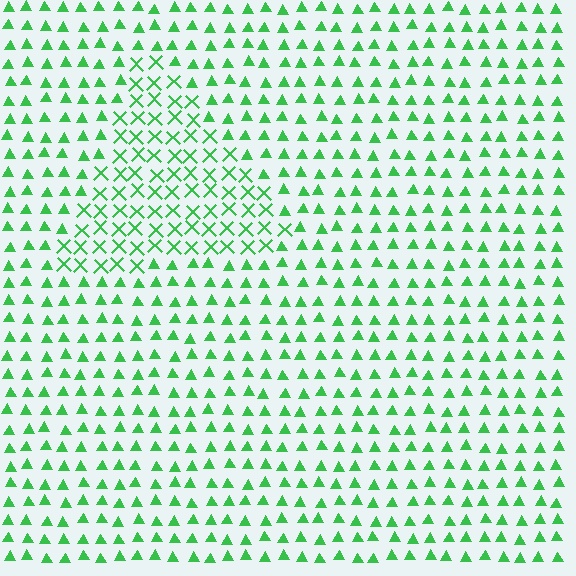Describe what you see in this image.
The image is filled with small green elements arranged in a uniform grid. A triangle-shaped region contains X marks, while the surrounding area contains triangles. The boundary is defined purely by the change in element shape.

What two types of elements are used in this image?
The image uses X marks inside the triangle region and triangles outside it.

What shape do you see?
I see a triangle.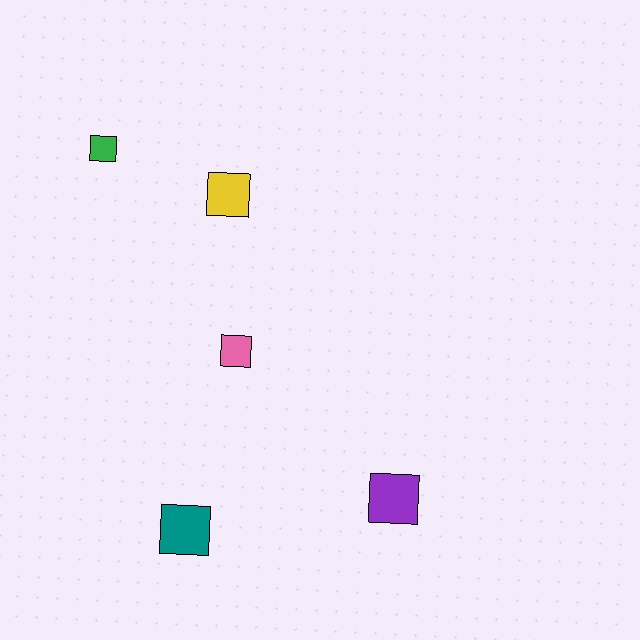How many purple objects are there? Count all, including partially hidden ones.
There is 1 purple object.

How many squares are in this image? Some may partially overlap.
There are 5 squares.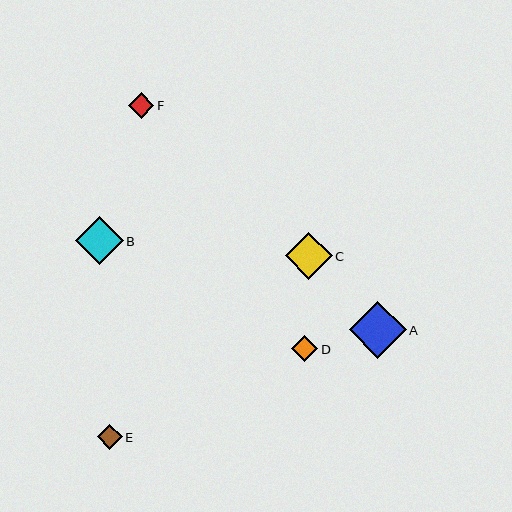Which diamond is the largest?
Diamond A is the largest with a size of approximately 57 pixels.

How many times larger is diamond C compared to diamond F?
Diamond C is approximately 1.8 times the size of diamond F.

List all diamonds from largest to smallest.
From largest to smallest: A, B, C, D, F, E.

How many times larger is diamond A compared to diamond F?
Diamond A is approximately 2.2 times the size of diamond F.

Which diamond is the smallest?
Diamond E is the smallest with a size of approximately 24 pixels.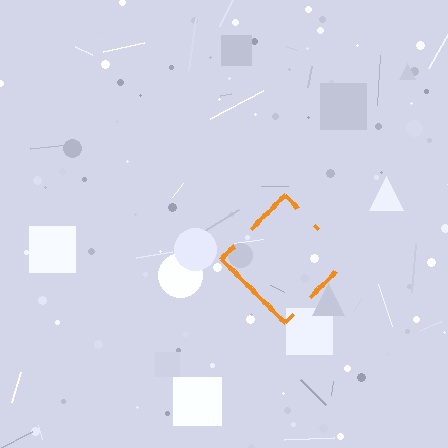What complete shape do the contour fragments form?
The contour fragments form a diamond.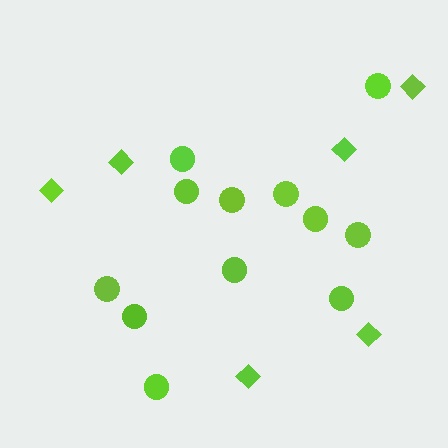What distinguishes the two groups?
There are 2 groups: one group of circles (12) and one group of diamonds (6).